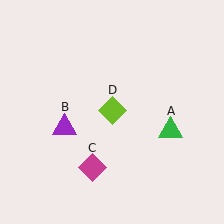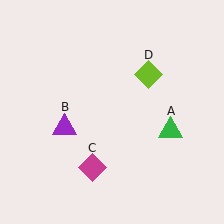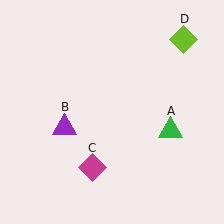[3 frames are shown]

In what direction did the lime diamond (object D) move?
The lime diamond (object D) moved up and to the right.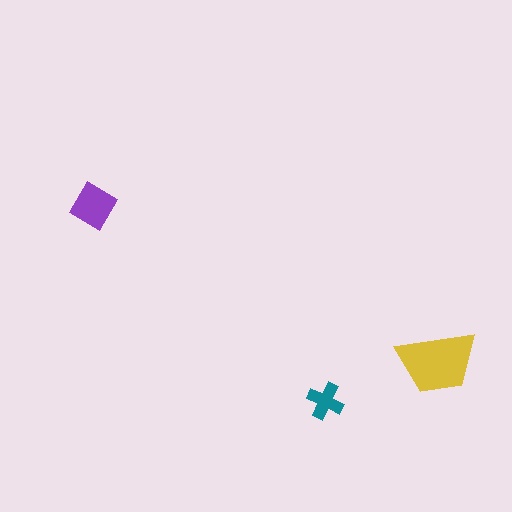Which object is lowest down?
The teal cross is bottommost.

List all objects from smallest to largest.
The teal cross, the purple diamond, the yellow trapezoid.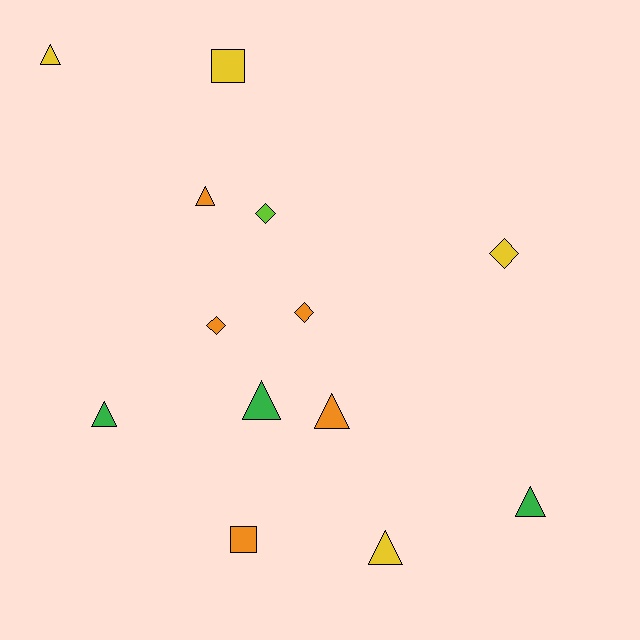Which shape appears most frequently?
Triangle, with 7 objects.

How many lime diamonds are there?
There is 1 lime diamond.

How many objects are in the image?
There are 13 objects.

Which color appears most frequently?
Orange, with 5 objects.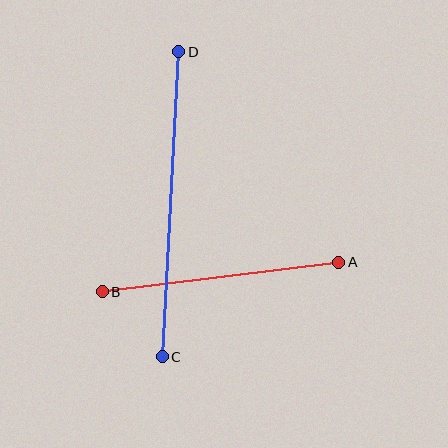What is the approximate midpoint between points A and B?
The midpoint is at approximately (221, 277) pixels.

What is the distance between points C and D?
The distance is approximately 306 pixels.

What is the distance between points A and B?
The distance is approximately 238 pixels.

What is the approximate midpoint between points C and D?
The midpoint is at approximately (171, 204) pixels.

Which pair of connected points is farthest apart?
Points C and D are farthest apart.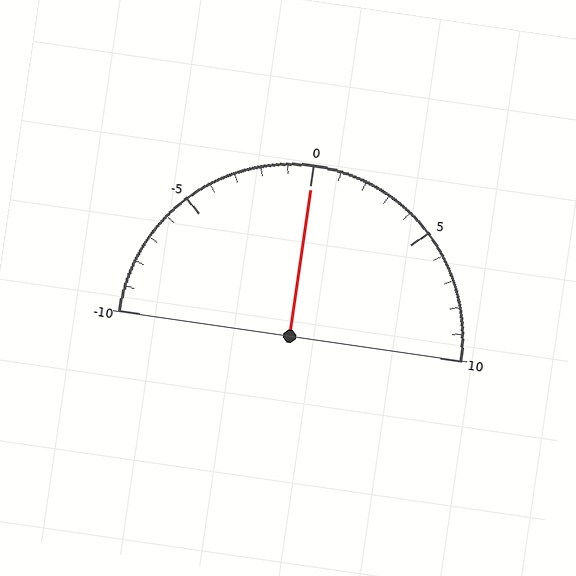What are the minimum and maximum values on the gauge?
The gauge ranges from -10 to 10.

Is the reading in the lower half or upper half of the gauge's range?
The reading is in the upper half of the range (-10 to 10).